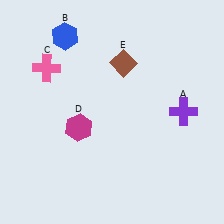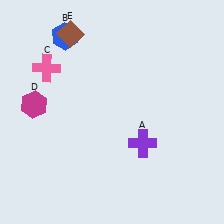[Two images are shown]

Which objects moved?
The objects that moved are: the purple cross (A), the magenta hexagon (D), the brown diamond (E).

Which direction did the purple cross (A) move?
The purple cross (A) moved left.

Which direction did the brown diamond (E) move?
The brown diamond (E) moved left.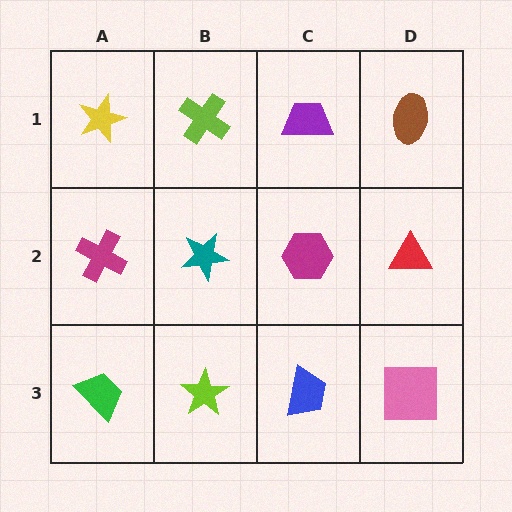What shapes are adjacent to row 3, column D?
A red triangle (row 2, column D), a blue trapezoid (row 3, column C).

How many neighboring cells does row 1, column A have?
2.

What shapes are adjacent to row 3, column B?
A teal star (row 2, column B), a green trapezoid (row 3, column A), a blue trapezoid (row 3, column C).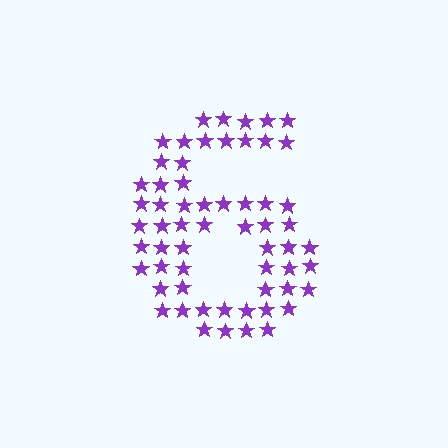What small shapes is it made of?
It is made of small stars.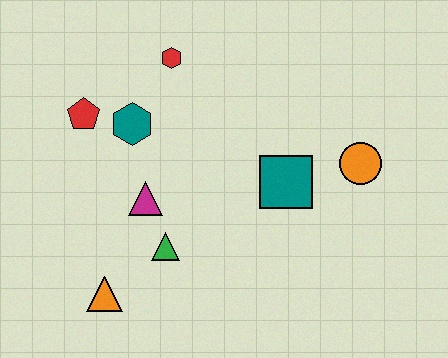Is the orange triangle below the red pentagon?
Yes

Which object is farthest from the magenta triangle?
The orange circle is farthest from the magenta triangle.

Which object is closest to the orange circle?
The teal square is closest to the orange circle.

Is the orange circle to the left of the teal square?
No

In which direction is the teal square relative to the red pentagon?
The teal square is to the right of the red pentagon.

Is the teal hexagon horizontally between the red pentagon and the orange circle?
Yes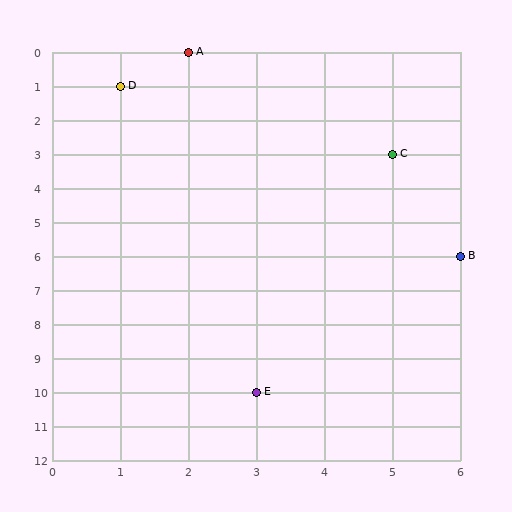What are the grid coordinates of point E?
Point E is at grid coordinates (3, 10).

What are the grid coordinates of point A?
Point A is at grid coordinates (2, 0).